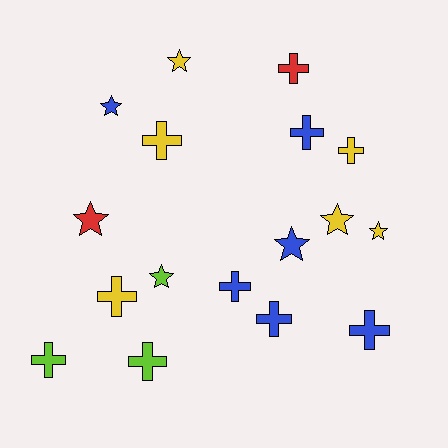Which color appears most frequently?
Yellow, with 6 objects.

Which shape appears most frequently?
Cross, with 10 objects.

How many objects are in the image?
There are 17 objects.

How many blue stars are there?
There are 2 blue stars.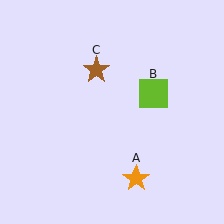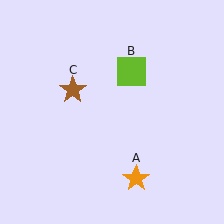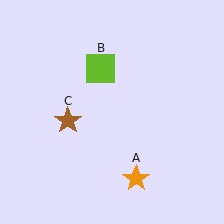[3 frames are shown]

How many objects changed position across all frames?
2 objects changed position: lime square (object B), brown star (object C).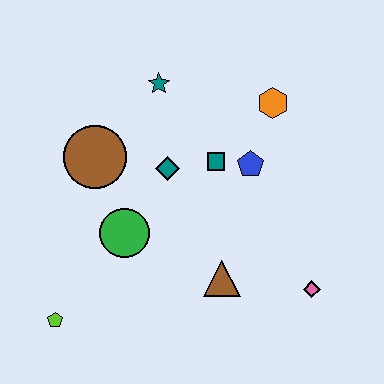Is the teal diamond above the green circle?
Yes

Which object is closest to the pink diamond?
The brown triangle is closest to the pink diamond.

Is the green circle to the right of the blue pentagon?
No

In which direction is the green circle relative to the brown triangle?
The green circle is to the left of the brown triangle.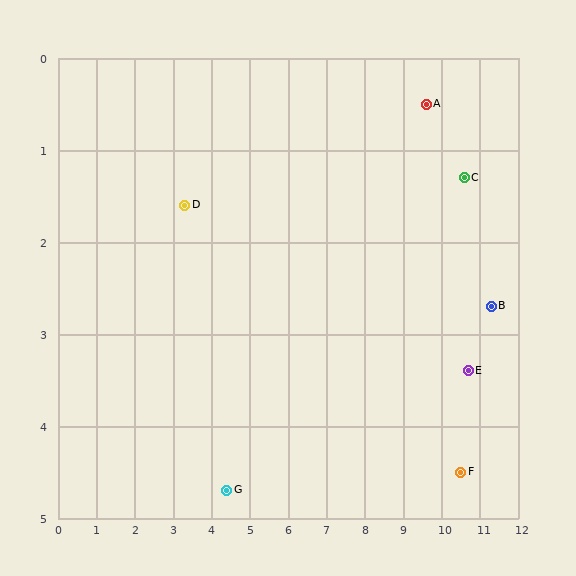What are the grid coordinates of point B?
Point B is at approximately (11.3, 2.7).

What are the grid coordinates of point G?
Point G is at approximately (4.4, 4.7).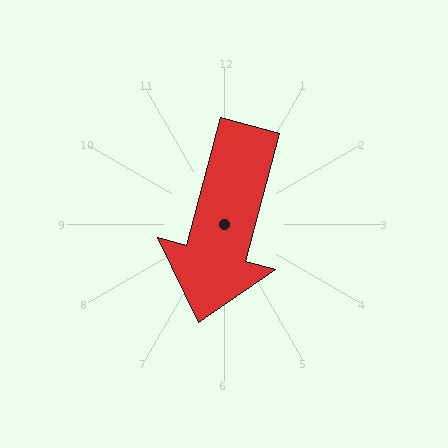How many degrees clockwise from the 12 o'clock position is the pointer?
Approximately 195 degrees.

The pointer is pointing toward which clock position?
Roughly 6 o'clock.